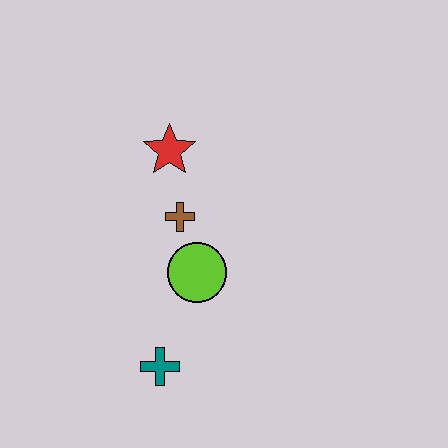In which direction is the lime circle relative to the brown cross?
The lime circle is below the brown cross.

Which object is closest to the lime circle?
The brown cross is closest to the lime circle.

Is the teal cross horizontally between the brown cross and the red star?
No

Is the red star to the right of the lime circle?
No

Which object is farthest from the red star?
The teal cross is farthest from the red star.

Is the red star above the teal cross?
Yes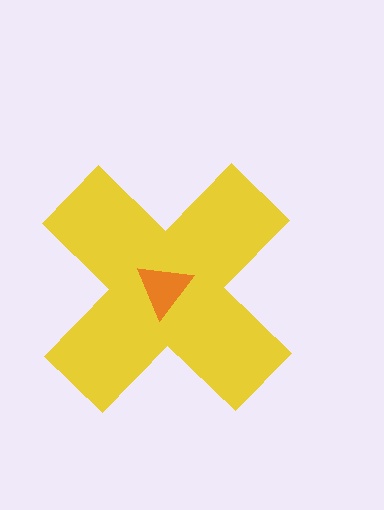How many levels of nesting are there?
2.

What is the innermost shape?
The orange triangle.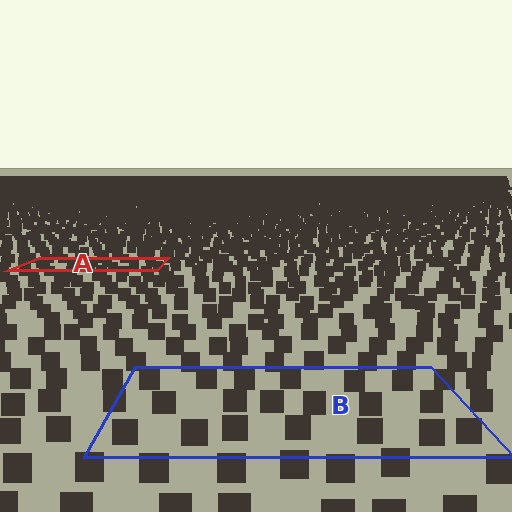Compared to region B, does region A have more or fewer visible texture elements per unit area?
Region A has more texture elements per unit area — they are packed more densely because it is farther away.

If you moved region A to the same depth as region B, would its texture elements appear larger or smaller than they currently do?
They would appear larger. At a closer depth, the same texture elements are projected at a bigger on-screen size.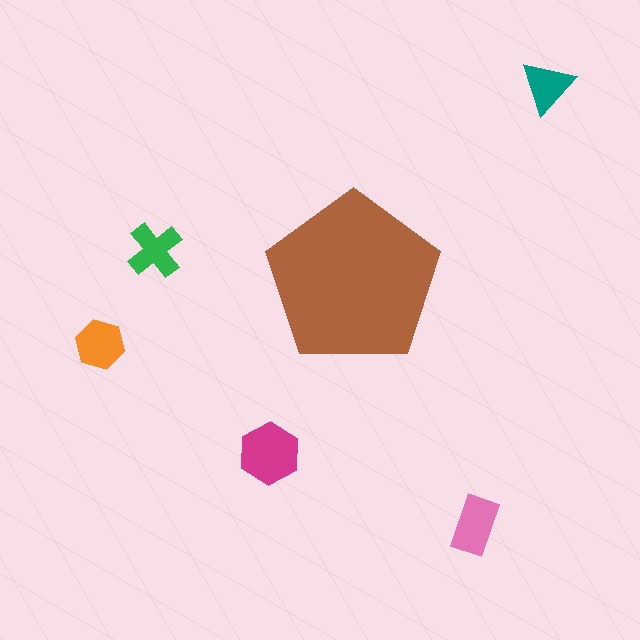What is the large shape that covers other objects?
A brown pentagon.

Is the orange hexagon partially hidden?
No, the orange hexagon is fully visible.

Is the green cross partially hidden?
No, the green cross is fully visible.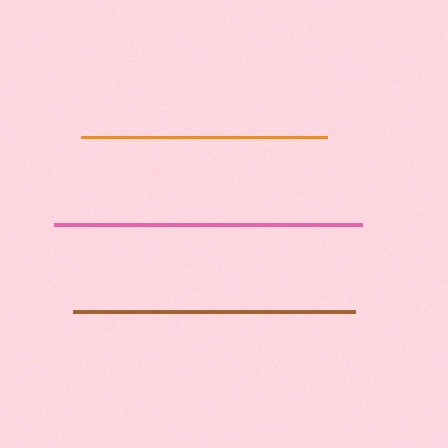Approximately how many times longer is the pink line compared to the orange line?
The pink line is approximately 1.3 times the length of the orange line.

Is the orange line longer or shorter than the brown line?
The brown line is longer than the orange line.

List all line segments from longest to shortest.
From longest to shortest: pink, brown, orange.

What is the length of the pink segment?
The pink segment is approximately 308 pixels long.